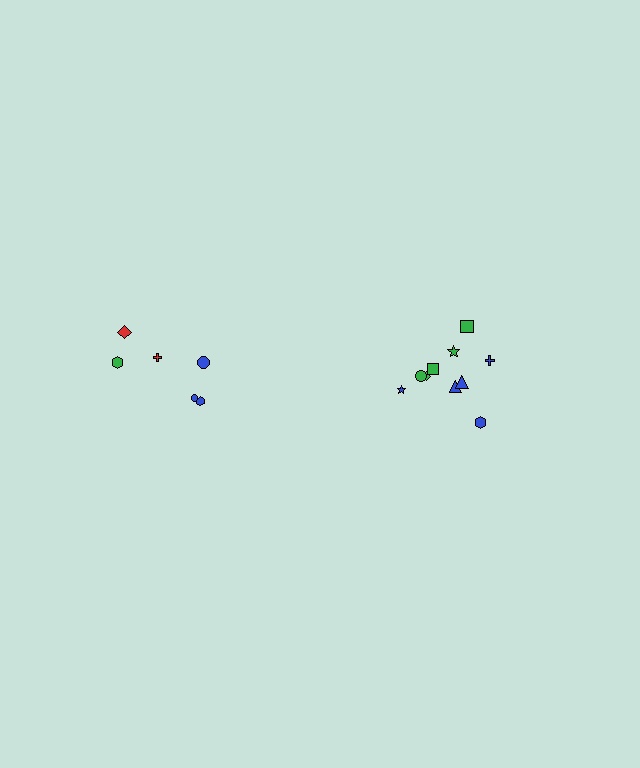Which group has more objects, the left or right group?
The right group.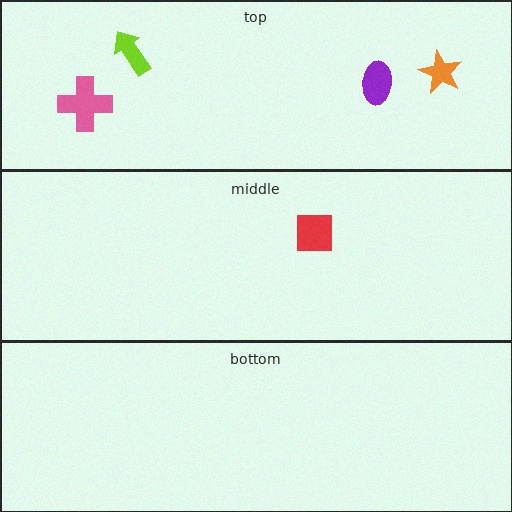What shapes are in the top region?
The lime arrow, the pink cross, the orange star, the purple ellipse.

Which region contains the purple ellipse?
The top region.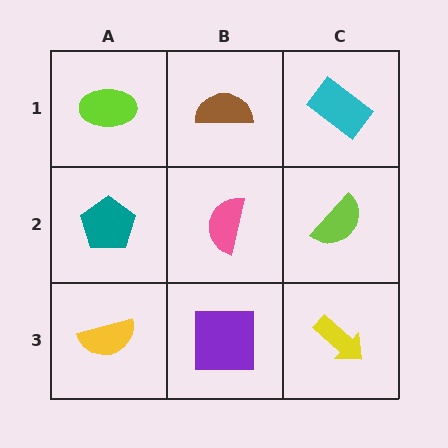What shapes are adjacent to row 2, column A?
A lime ellipse (row 1, column A), a yellow semicircle (row 3, column A), a pink semicircle (row 2, column B).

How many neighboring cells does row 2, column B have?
4.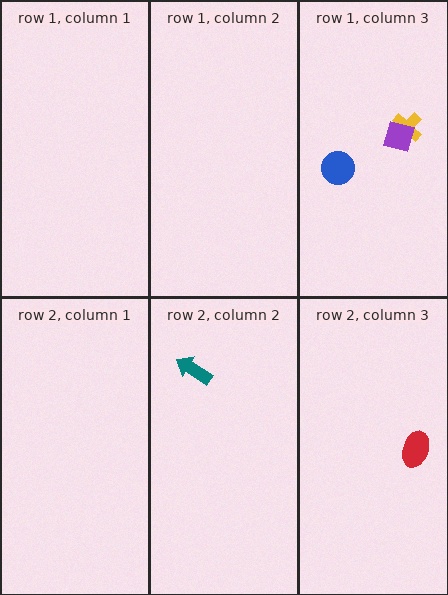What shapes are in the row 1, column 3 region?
The yellow cross, the purple square, the blue circle.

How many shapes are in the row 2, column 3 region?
1.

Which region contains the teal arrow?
The row 2, column 2 region.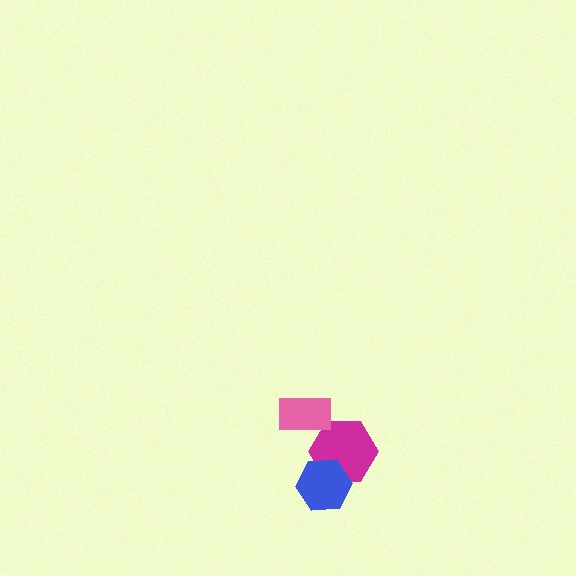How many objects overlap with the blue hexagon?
1 object overlaps with the blue hexagon.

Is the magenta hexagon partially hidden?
Yes, it is partially covered by another shape.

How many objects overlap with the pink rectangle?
1 object overlaps with the pink rectangle.